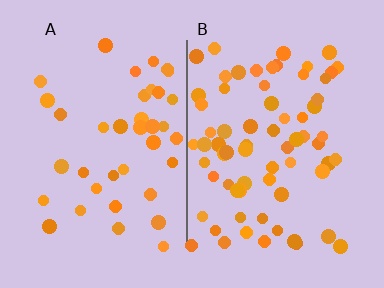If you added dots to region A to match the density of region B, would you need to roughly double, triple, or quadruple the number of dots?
Approximately double.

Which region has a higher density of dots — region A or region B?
B (the right).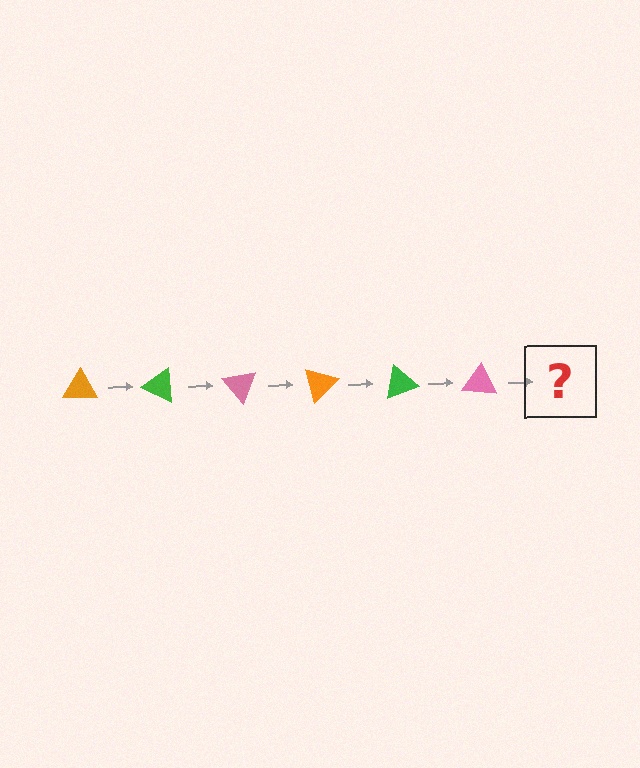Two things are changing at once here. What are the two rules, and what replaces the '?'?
The two rules are that it rotates 25 degrees each step and the color cycles through orange, green, and pink. The '?' should be an orange triangle, rotated 150 degrees from the start.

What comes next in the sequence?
The next element should be an orange triangle, rotated 150 degrees from the start.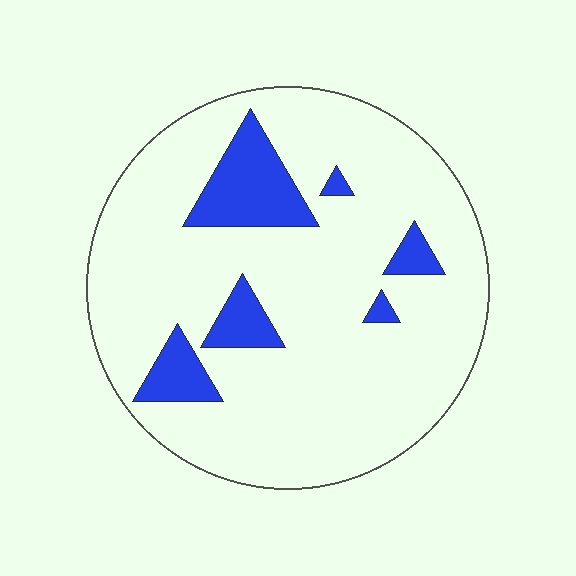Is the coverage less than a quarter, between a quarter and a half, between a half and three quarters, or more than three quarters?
Less than a quarter.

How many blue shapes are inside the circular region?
6.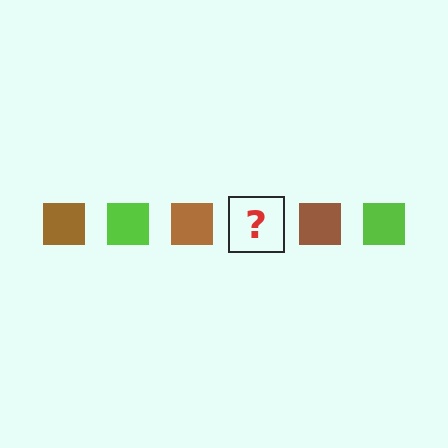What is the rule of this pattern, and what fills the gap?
The rule is that the pattern cycles through brown, lime squares. The gap should be filled with a lime square.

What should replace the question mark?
The question mark should be replaced with a lime square.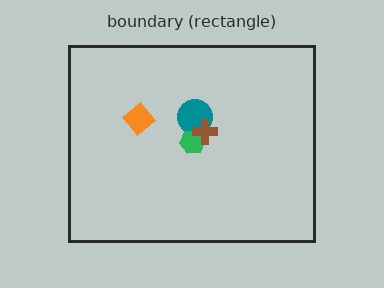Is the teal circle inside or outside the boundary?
Inside.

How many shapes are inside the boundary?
4 inside, 0 outside.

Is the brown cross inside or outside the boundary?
Inside.